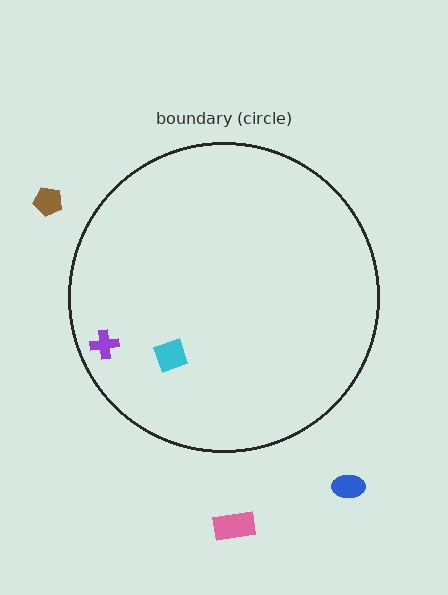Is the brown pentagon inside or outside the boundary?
Outside.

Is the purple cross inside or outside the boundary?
Inside.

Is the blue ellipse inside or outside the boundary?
Outside.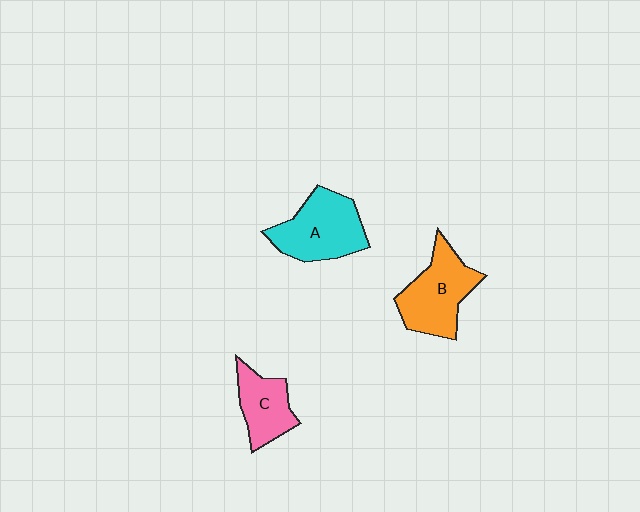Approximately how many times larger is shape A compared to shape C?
Approximately 1.5 times.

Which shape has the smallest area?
Shape C (pink).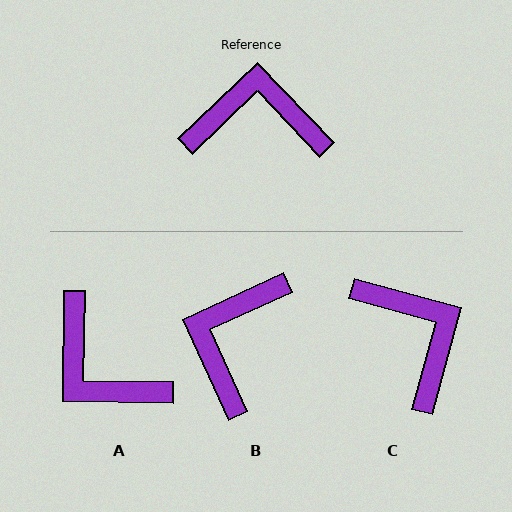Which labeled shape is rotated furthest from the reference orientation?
A, about 135 degrees away.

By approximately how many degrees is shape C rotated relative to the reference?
Approximately 59 degrees clockwise.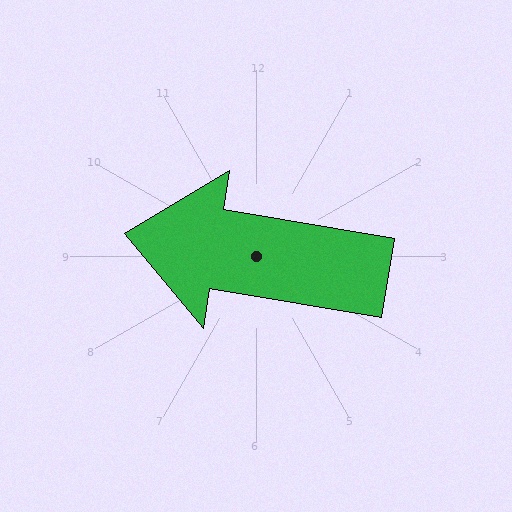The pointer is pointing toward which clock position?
Roughly 9 o'clock.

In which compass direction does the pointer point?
West.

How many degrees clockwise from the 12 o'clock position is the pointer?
Approximately 280 degrees.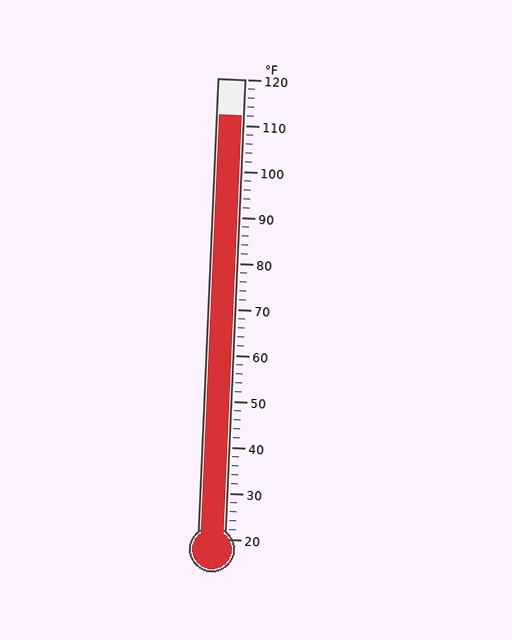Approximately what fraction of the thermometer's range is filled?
The thermometer is filled to approximately 90% of its range.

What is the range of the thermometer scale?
The thermometer scale ranges from 20°F to 120°F.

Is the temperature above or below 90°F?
The temperature is above 90°F.